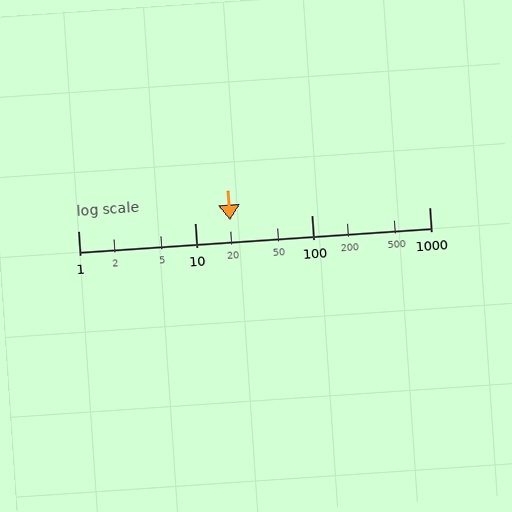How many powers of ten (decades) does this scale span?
The scale spans 3 decades, from 1 to 1000.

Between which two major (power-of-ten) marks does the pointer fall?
The pointer is between 10 and 100.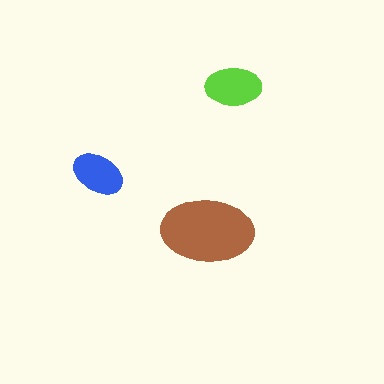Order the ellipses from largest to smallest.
the brown one, the lime one, the blue one.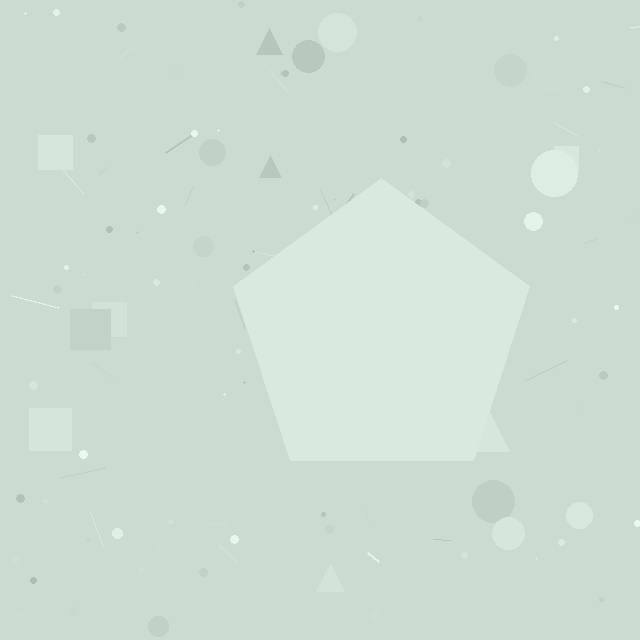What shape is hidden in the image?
A pentagon is hidden in the image.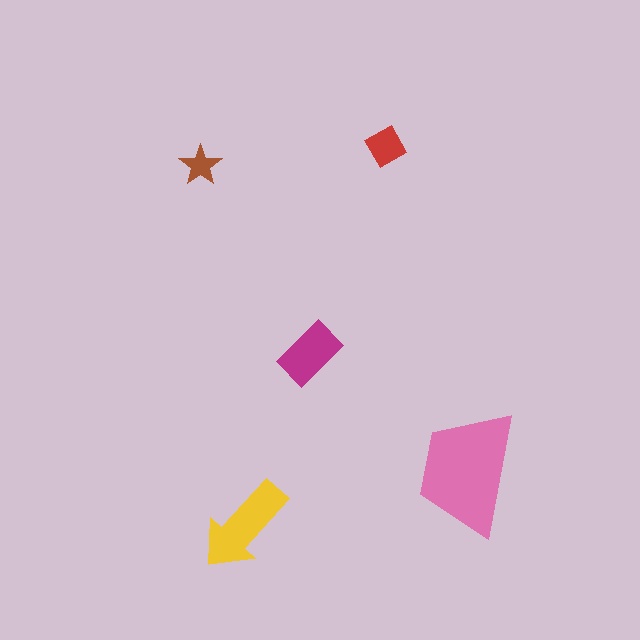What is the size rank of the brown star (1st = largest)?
5th.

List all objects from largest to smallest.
The pink trapezoid, the yellow arrow, the magenta rectangle, the red square, the brown star.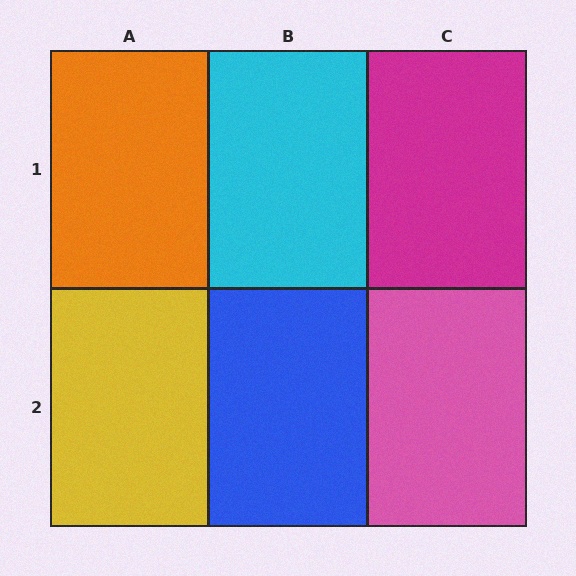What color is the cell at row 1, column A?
Orange.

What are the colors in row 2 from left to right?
Yellow, blue, pink.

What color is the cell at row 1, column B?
Cyan.